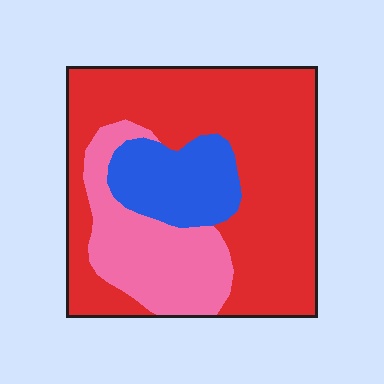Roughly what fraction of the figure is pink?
Pink covers roughly 25% of the figure.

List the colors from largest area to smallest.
From largest to smallest: red, pink, blue.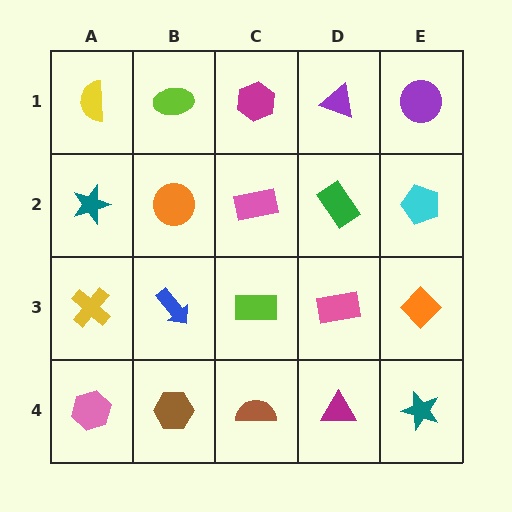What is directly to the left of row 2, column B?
A teal star.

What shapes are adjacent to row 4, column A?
A yellow cross (row 3, column A), a brown hexagon (row 4, column B).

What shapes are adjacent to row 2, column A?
A yellow semicircle (row 1, column A), a yellow cross (row 3, column A), an orange circle (row 2, column B).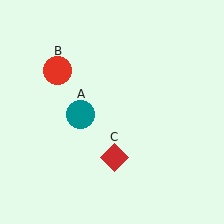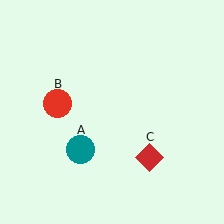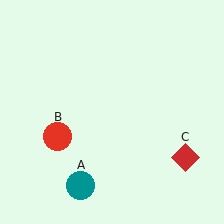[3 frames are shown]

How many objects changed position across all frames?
3 objects changed position: teal circle (object A), red circle (object B), red diamond (object C).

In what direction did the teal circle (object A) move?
The teal circle (object A) moved down.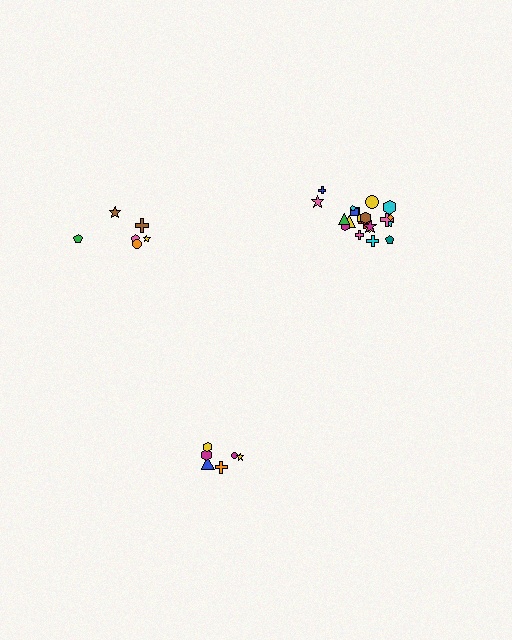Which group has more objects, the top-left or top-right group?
The top-right group.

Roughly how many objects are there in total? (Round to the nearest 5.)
Roughly 35 objects in total.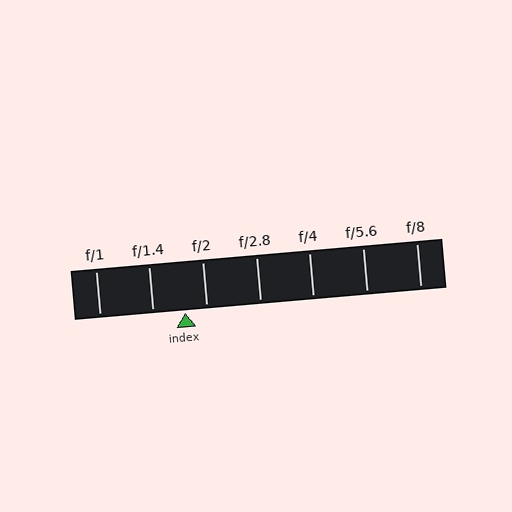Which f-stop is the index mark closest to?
The index mark is closest to f/2.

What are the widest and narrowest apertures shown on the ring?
The widest aperture shown is f/1 and the narrowest is f/8.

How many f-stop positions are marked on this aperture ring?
There are 7 f-stop positions marked.